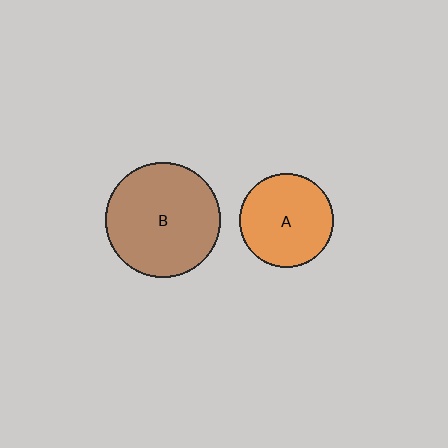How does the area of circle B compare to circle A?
Approximately 1.5 times.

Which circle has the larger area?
Circle B (brown).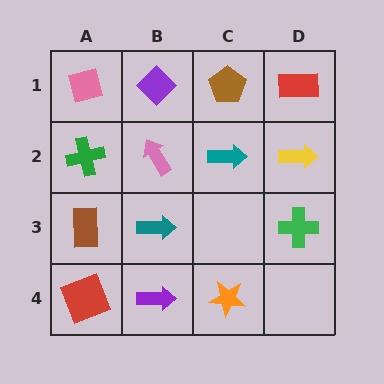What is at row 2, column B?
A pink arrow.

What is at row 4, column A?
A red square.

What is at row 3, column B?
A teal arrow.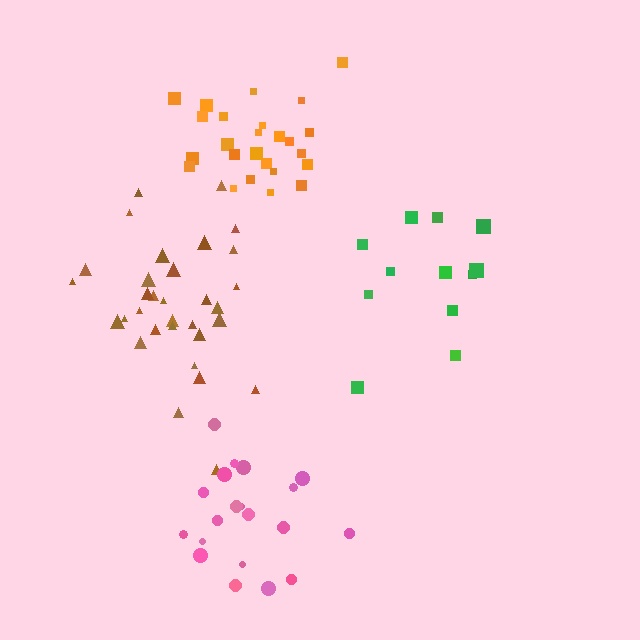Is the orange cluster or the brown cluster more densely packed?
Orange.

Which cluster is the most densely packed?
Orange.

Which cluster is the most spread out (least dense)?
Green.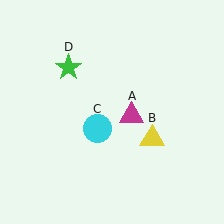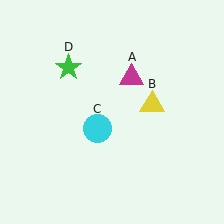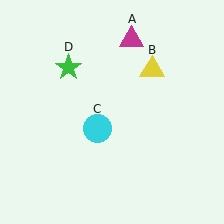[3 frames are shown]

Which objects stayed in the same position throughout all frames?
Cyan circle (object C) and green star (object D) remained stationary.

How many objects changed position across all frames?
2 objects changed position: magenta triangle (object A), yellow triangle (object B).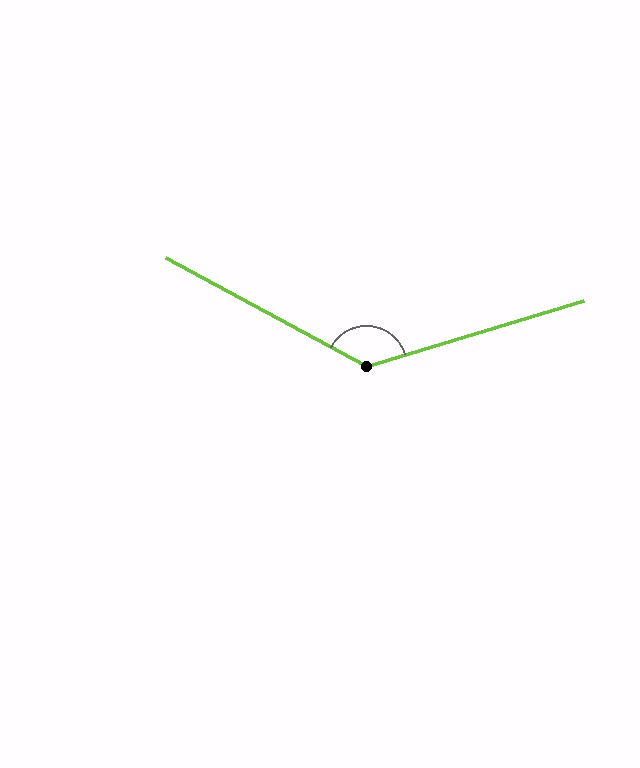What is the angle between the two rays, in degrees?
Approximately 134 degrees.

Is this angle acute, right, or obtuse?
It is obtuse.